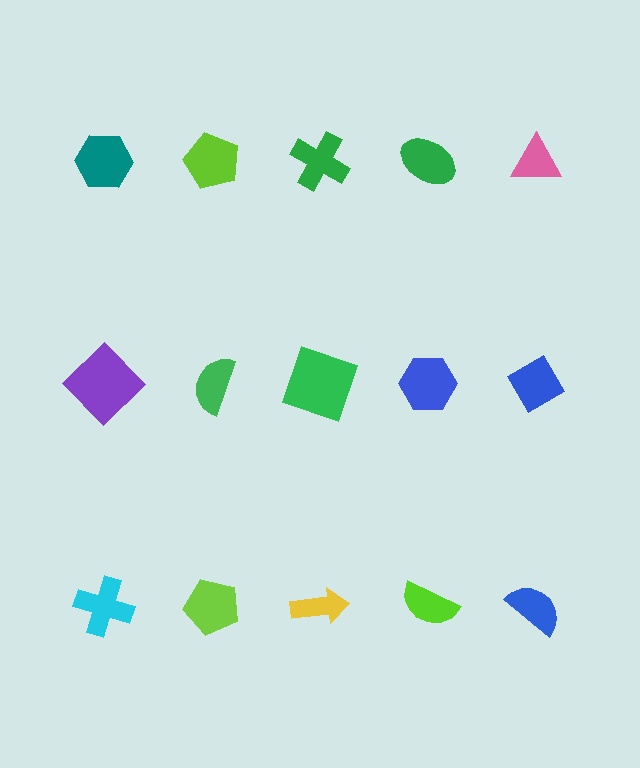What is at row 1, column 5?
A pink triangle.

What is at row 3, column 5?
A blue semicircle.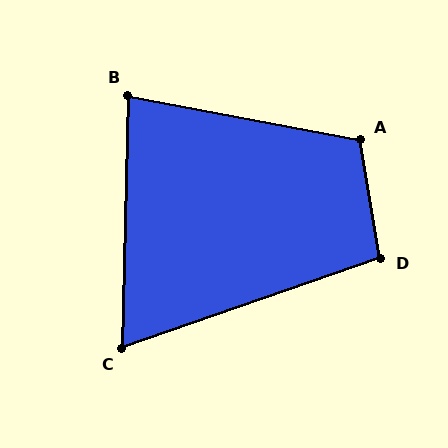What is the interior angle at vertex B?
Approximately 81 degrees (acute).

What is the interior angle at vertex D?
Approximately 99 degrees (obtuse).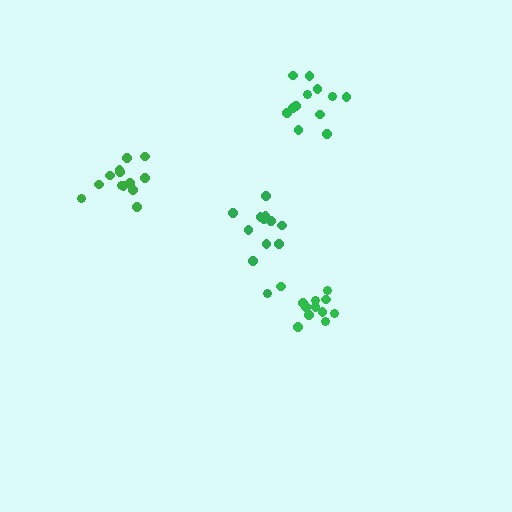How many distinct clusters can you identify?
There are 4 distinct clusters.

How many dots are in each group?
Group 1: 13 dots, Group 2: 12 dots, Group 3: 12 dots, Group 4: 12 dots (49 total).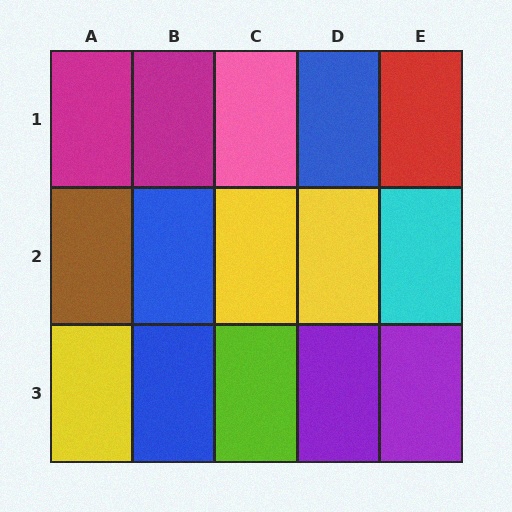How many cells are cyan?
1 cell is cyan.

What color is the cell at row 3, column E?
Purple.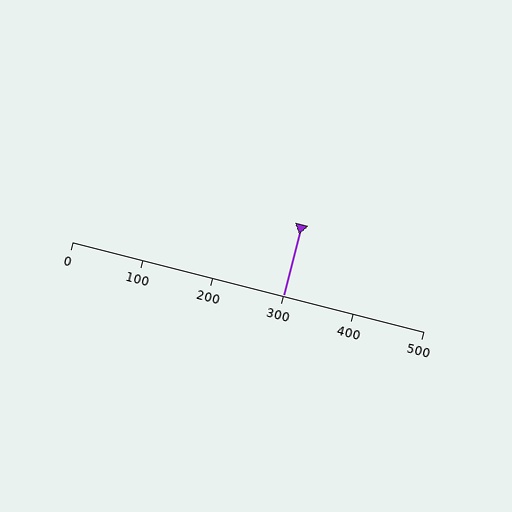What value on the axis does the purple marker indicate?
The marker indicates approximately 300.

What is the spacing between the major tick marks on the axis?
The major ticks are spaced 100 apart.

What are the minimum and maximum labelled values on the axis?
The axis runs from 0 to 500.